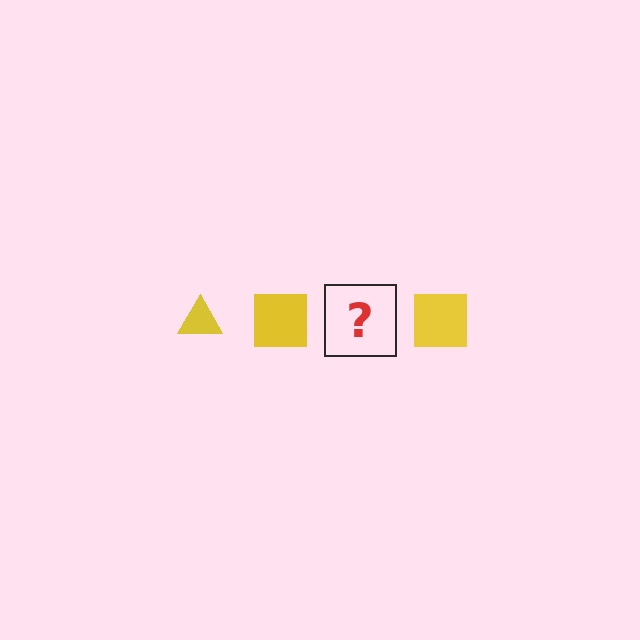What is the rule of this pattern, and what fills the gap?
The rule is that the pattern cycles through triangle, square shapes in yellow. The gap should be filled with a yellow triangle.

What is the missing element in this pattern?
The missing element is a yellow triangle.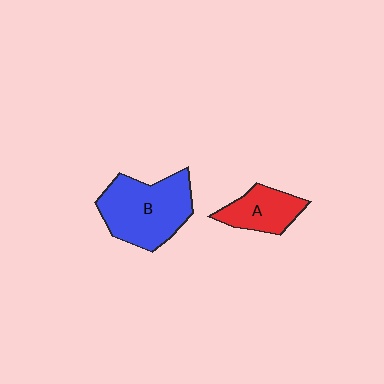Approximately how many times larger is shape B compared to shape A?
Approximately 1.8 times.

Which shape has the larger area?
Shape B (blue).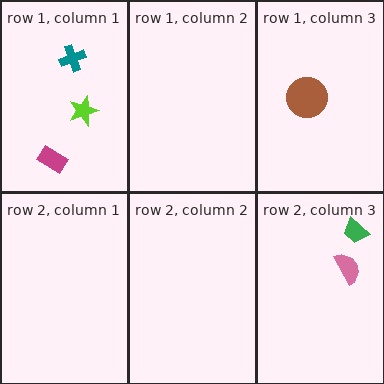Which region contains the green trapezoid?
The row 2, column 3 region.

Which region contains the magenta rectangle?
The row 1, column 1 region.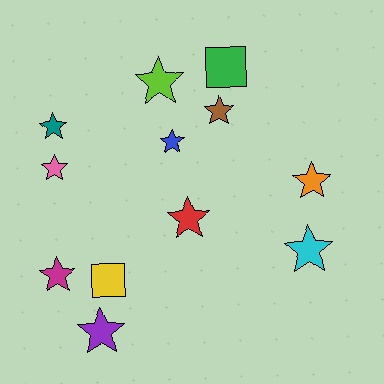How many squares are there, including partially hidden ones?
There are 2 squares.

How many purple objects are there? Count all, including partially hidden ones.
There is 1 purple object.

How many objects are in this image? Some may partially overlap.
There are 12 objects.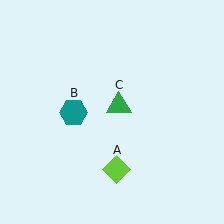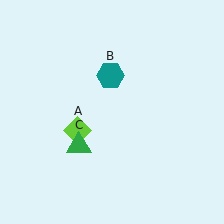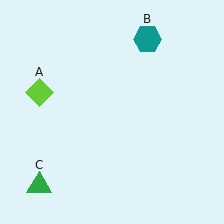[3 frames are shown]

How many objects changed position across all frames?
3 objects changed position: lime diamond (object A), teal hexagon (object B), green triangle (object C).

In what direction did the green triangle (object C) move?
The green triangle (object C) moved down and to the left.